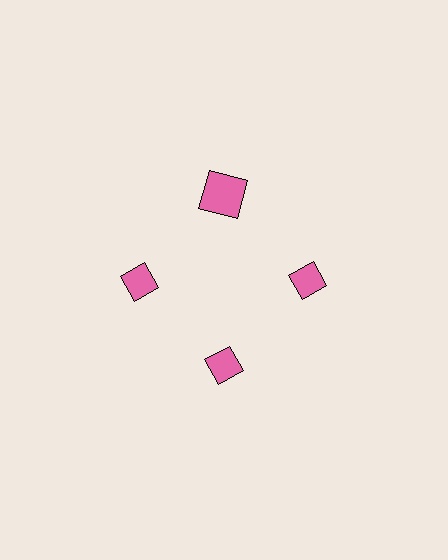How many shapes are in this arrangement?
There are 4 shapes arranged in a ring pattern.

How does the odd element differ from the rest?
It has a different shape: square instead of diamond.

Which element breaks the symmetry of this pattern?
The pink square at roughly the 12 o'clock position breaks the symmetry. All other shapes are pink diamonds.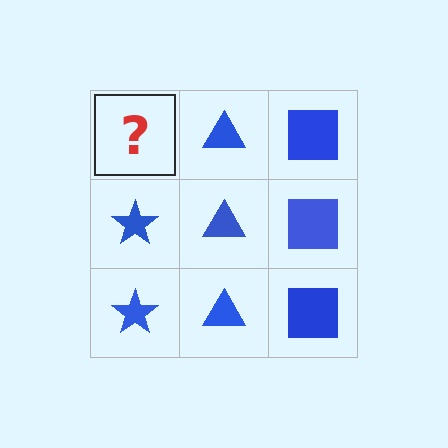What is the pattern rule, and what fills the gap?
The rule is that each column has a consistent shape. The gap should be filled with a blue star.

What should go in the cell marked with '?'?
The missing cell should contain a blue star.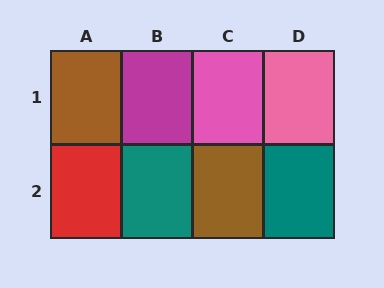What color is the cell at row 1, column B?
Magenta.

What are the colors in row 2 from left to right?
Red, teal, brown, teal.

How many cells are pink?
2 cells are pink.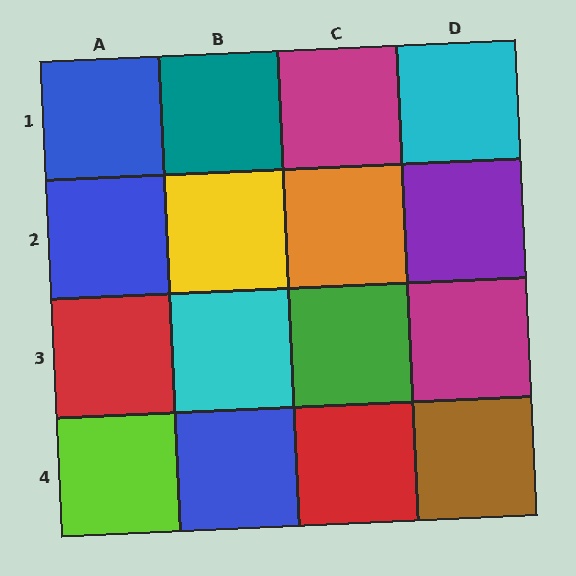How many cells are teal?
1 cell is teal.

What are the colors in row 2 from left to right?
Blue, yellow, orange, purple.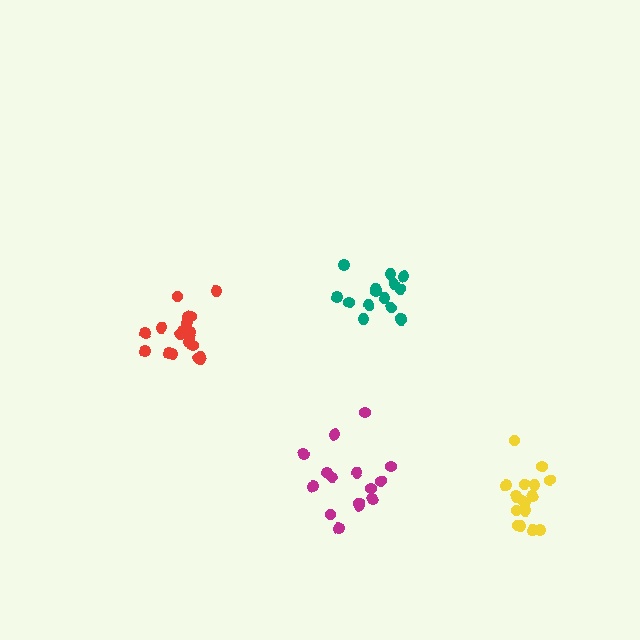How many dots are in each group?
Group 1: 15 dots, Group 2: 15 dots, Group 3: 17 dots, Group 4: 19 dots (66 total).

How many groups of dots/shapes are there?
There are 4 groups.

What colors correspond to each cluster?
The clusters are colored: teal, magenta, yellow, red.